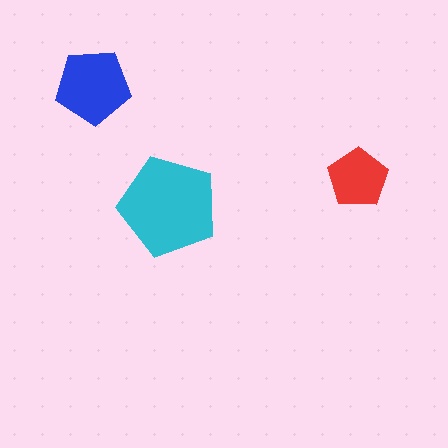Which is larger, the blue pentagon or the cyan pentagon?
The cyan one.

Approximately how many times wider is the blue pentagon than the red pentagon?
About 1.5 times wider.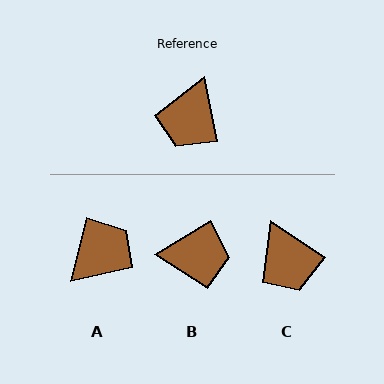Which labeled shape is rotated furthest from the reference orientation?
A, about 155 degrees away.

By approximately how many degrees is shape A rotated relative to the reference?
Approximately 155 degrees counter-clockwise.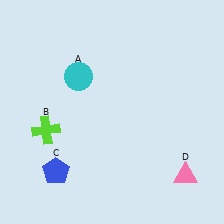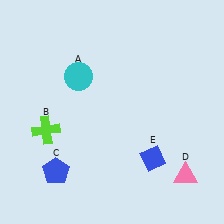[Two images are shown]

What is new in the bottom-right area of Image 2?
A blue diamond (E) was added in the bottom-right area of Image 2.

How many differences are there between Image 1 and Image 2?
There is 1 difference between the two images.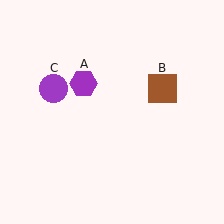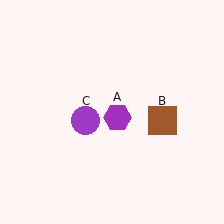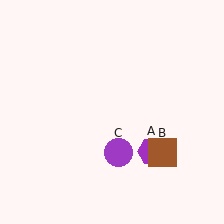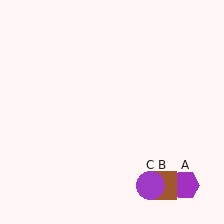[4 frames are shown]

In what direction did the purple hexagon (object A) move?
The purple hexagon (object A) moved down and to the right.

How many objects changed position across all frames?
3 objects changed position: purple hexagon (object A), brown square (object B), purple circle (object C).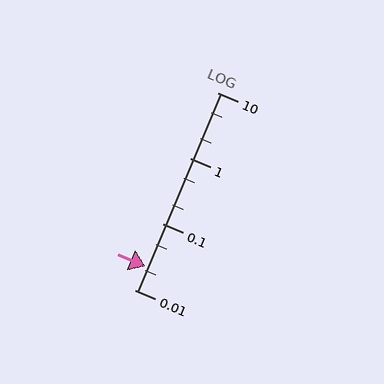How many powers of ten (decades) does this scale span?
The scale spans 3 decades, from 0.01 to 10.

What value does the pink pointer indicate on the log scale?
The pointer indicates approximately 0.023.